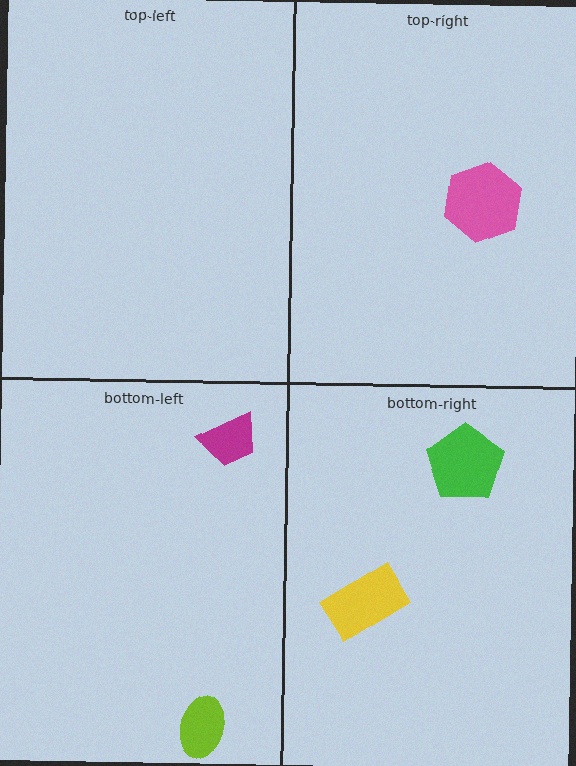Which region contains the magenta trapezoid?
The bottom-left region.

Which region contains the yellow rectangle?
The bottom-right region.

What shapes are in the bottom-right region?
The green pentagon, the yellow rectangle.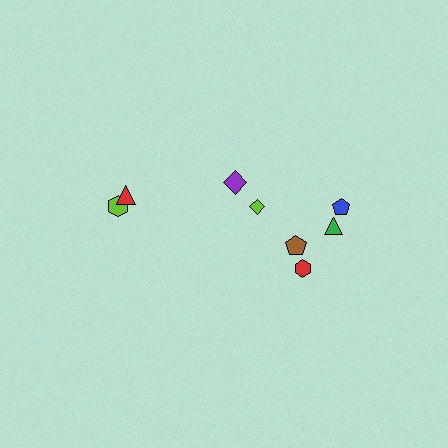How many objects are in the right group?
There are 5 objects.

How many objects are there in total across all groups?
There are 8 objects.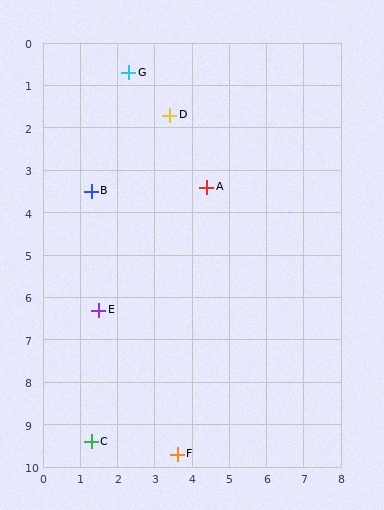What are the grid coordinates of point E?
Point E is at approximately (1.5, 6.3).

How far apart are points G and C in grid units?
Points G and C are about 8.8 grid units apart.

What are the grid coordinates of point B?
Point B is at approximately (1.3, 3.5).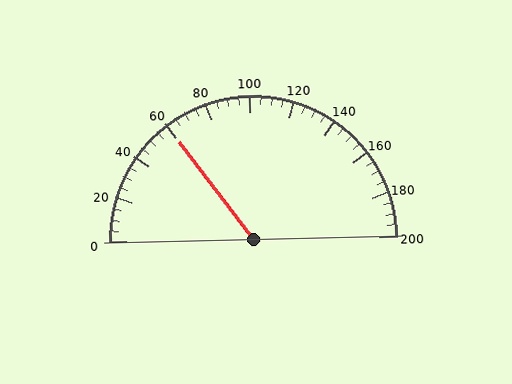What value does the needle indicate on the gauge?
The needle indicates approximately 60.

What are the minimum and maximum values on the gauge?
The gauge ranges from 0 to 200.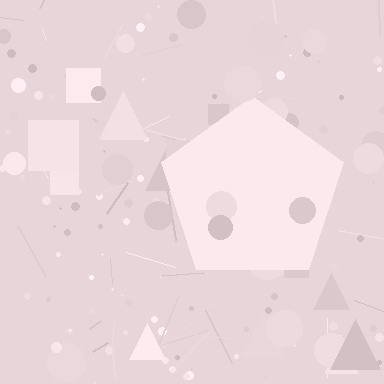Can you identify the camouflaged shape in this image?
The camouflaged shape is a pentagon.